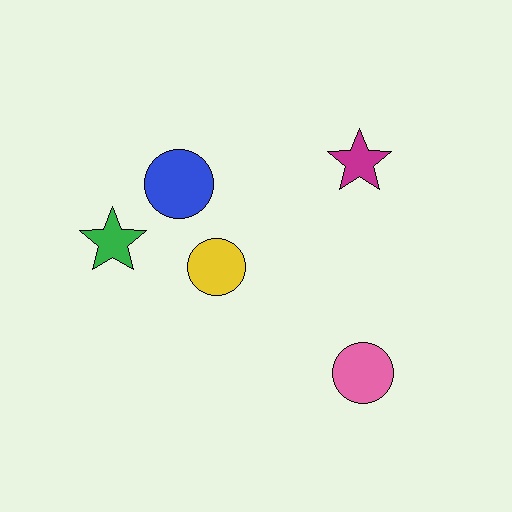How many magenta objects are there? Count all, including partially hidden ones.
There is 1 magenta object.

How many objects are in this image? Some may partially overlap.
There are 5 objects.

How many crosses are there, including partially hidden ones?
There are no crosses.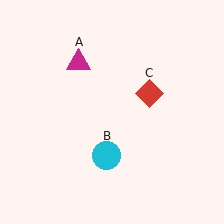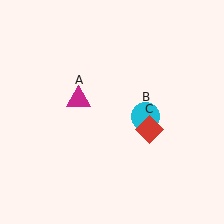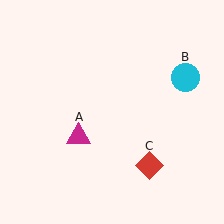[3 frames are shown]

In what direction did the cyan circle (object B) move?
The cyan circle (object B) moved up and to the right.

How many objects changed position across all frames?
3 objects changed position: magenta triangle (object A), cyan circle (object B), red diamond (object C).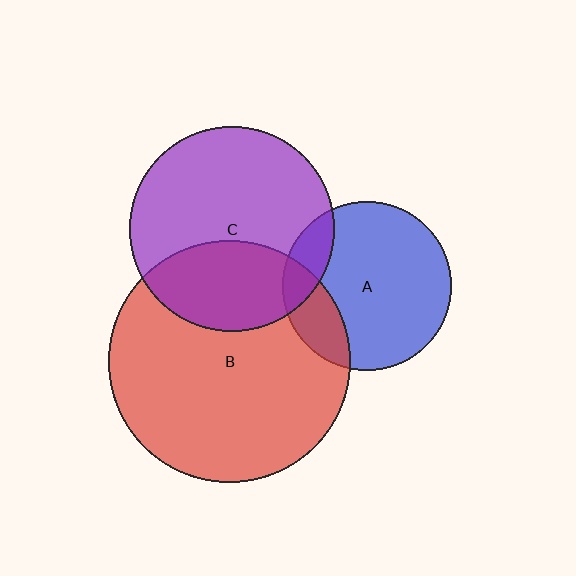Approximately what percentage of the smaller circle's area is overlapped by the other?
Approximately 20%.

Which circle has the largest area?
Circle B (red).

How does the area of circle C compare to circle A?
Approximately 1.5 times.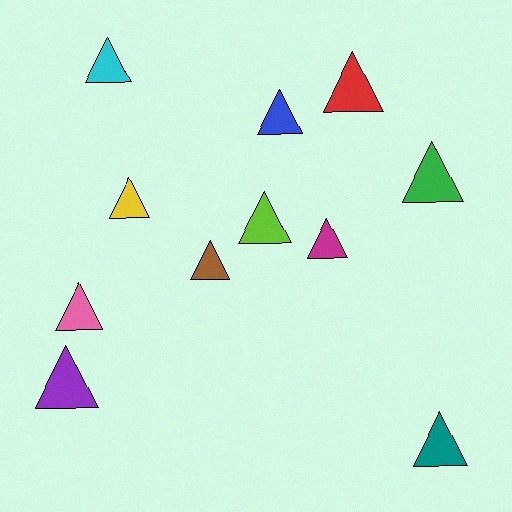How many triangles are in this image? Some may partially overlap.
There are 11 triangles.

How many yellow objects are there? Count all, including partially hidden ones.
There is 1 yellow object.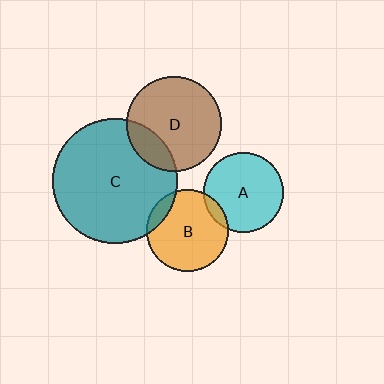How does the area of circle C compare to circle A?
Approximately 2.4 times.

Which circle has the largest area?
Circle C (teal).